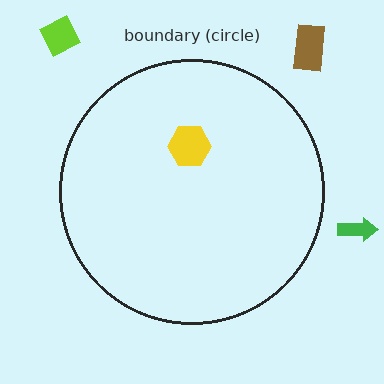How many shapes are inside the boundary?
1 inside, 3 outside.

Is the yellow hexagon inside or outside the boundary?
Inside.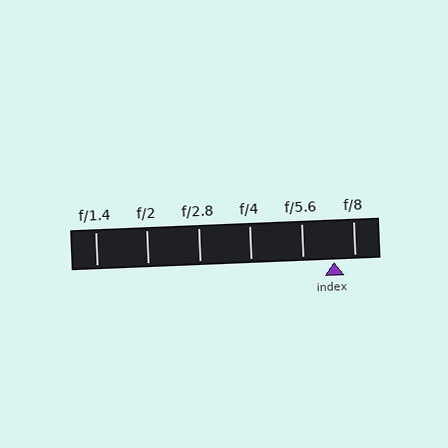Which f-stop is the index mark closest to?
The index mark is closest to f/8.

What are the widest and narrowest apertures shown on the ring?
The widest aperture shown is f/1.4 and the narrowest is f/8.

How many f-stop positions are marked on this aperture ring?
There are 6 f-stop positions marked.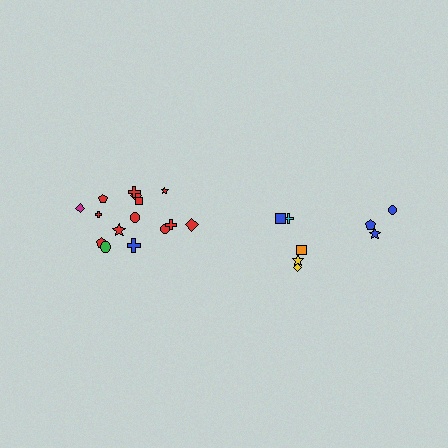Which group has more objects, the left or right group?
The left group.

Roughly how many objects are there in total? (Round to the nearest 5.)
Roughly 25 objects in total.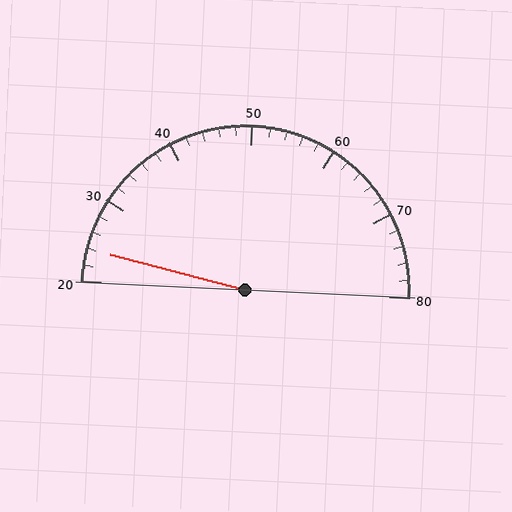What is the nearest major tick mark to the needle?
The nearest major tick mark is 20.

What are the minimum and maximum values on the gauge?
The gauge ranges from 20 to 80.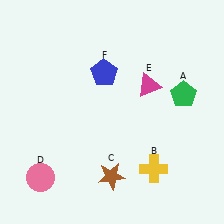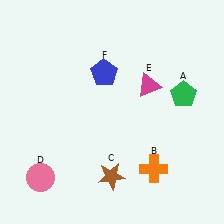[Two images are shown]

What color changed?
The cross (B) changed from yellow in Image 1 to orange in Image 2.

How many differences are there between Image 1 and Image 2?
There is 1 difference between the two images.